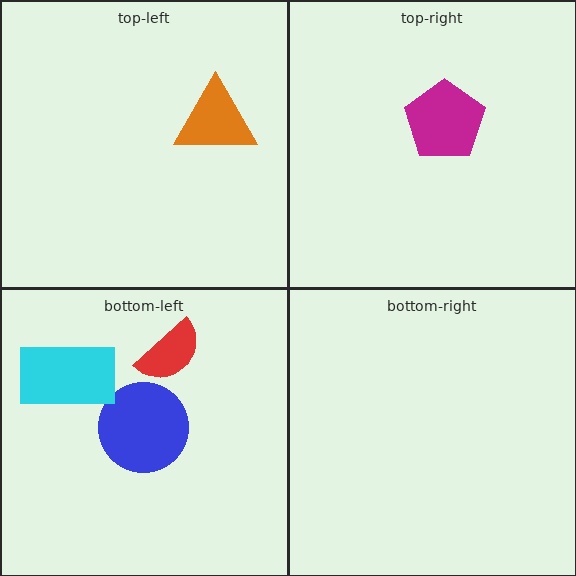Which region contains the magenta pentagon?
The top-right region.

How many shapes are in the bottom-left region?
3.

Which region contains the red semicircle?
The bottom-left region.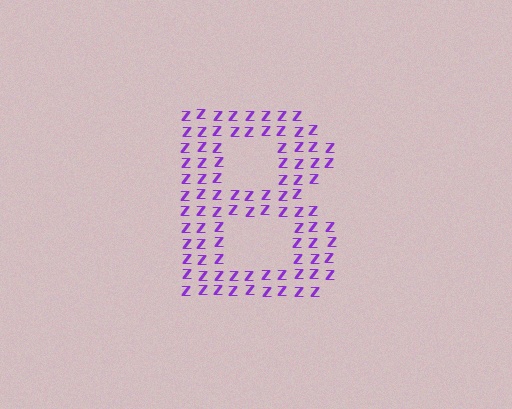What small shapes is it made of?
It is made of small letter Z's.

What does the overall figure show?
The overall figure shows the letter B.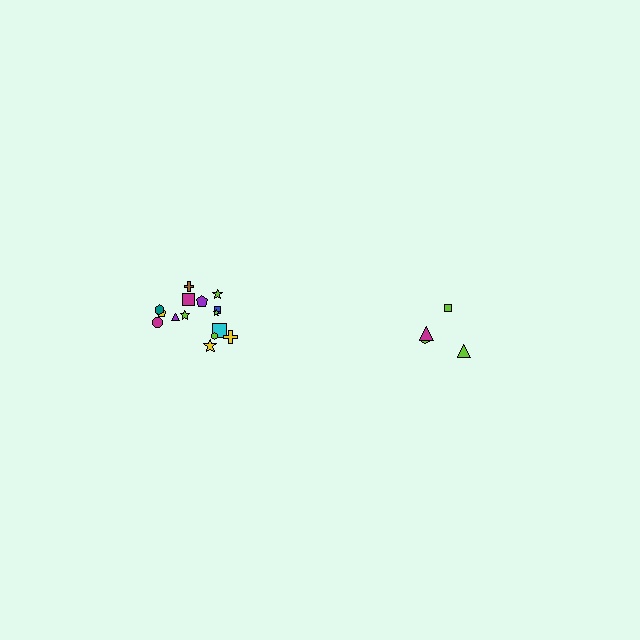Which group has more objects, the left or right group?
The left group.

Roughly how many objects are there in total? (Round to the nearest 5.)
Roughly 20 objects in total.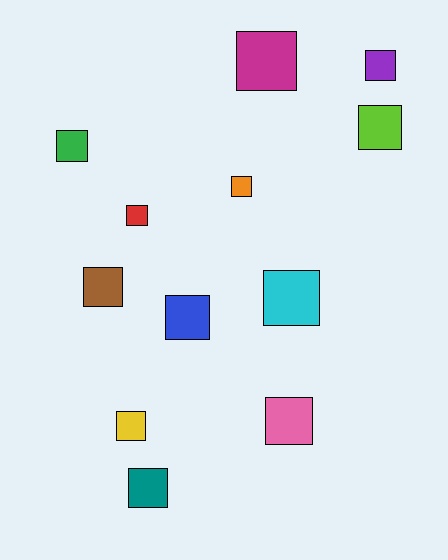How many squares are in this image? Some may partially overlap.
There are 12 squares.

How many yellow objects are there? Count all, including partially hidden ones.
There is 1 yellow object.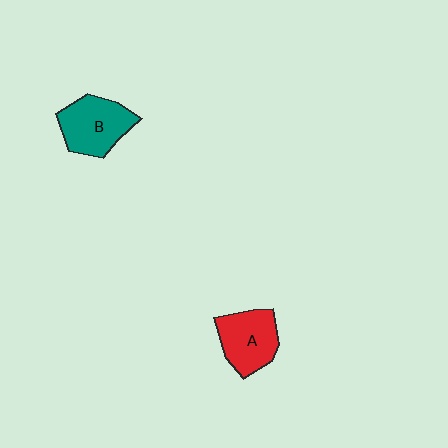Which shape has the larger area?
Shape B (teal).